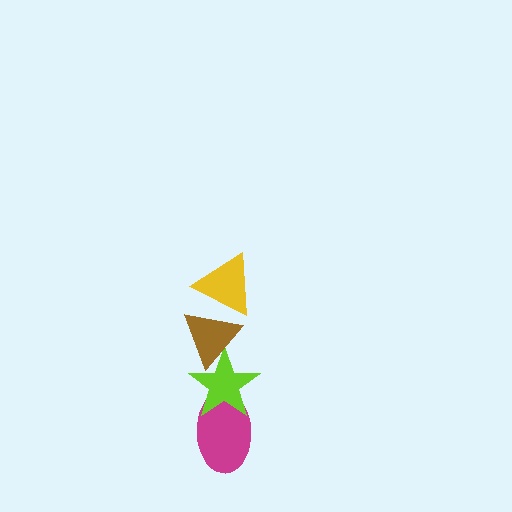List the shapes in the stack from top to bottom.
From top to bottom: the yellow triangle, the brown triangle, the lime star, the magenta ellipse.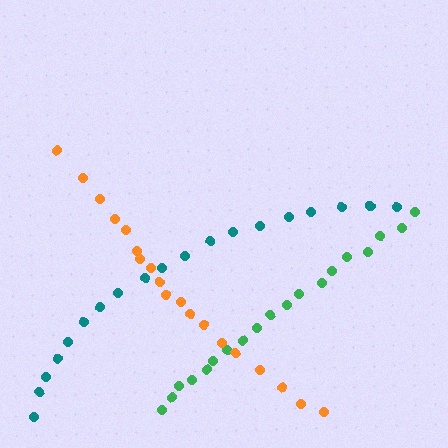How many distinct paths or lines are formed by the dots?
There are 3 distinct paths.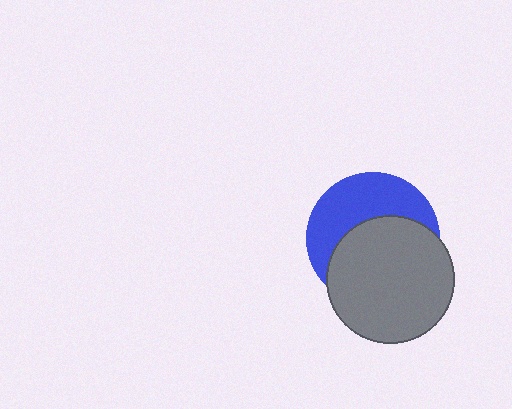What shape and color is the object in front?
The object in front is a gray circle.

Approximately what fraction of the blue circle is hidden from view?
Roughly 56% of the blue circle is hidden behind the gray circle.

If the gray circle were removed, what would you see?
You would see the complete blue circle.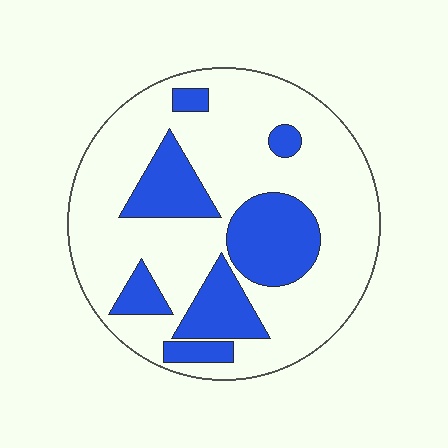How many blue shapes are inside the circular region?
7.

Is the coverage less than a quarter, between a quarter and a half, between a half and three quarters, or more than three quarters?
Between a quarter and a half.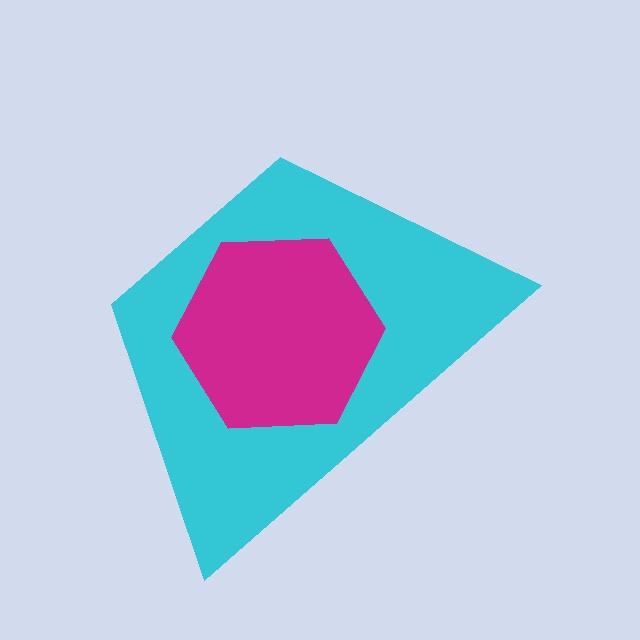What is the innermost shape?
The magenta hexagon.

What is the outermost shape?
The cyan trapezoid.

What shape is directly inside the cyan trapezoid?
The magenta hexagon.